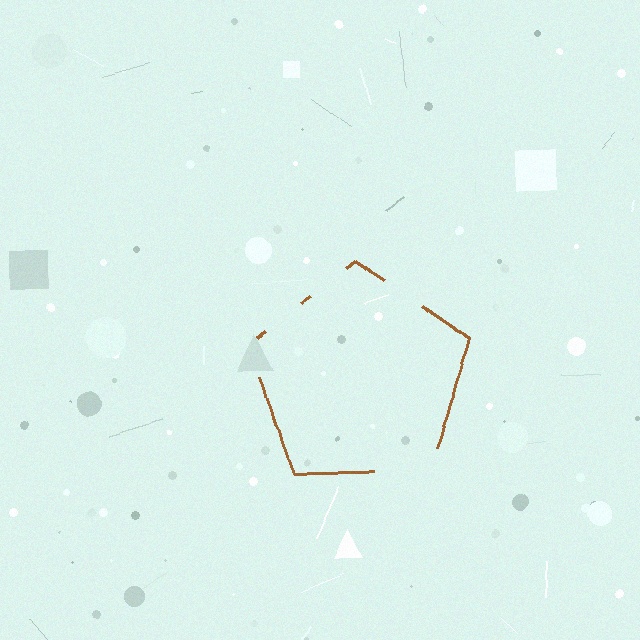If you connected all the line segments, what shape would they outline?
They would outline a pentagon.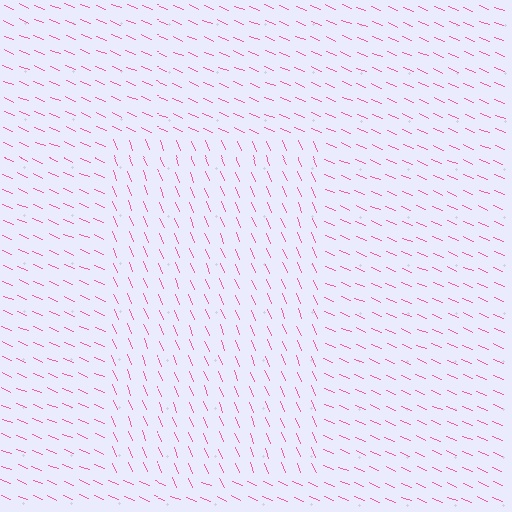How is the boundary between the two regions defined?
The boundary is defined purely by a change in line orientation (approximately 45 degrees difference). All lines are the same color and thickness.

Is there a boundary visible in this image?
Yes, there is a texture boundary formed by a change in line orientation.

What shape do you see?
I see a rectangle.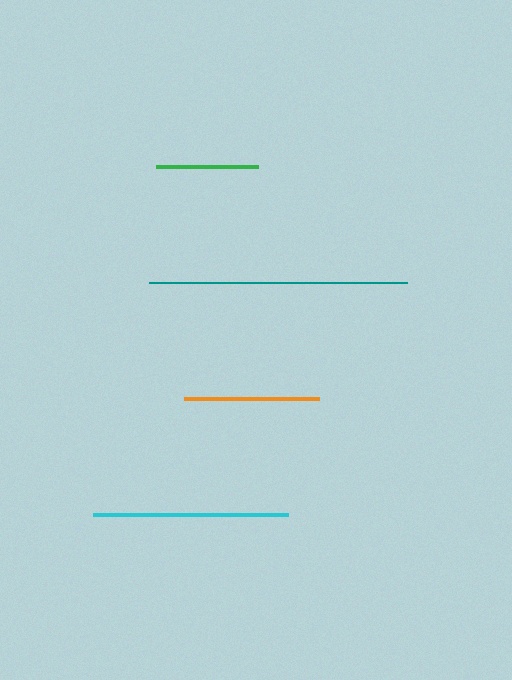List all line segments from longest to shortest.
From longest to shortest: teal, cyan, orange, green.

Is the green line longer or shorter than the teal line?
The teal line is longer than the green line.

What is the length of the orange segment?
The orange segment is approximately 135 pixels long.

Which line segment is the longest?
The teal line is the longest at approximately 258 pixels.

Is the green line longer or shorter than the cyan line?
The cyan line is longer than the green line.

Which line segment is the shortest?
The green line is the shortest at approximately 101 pixels.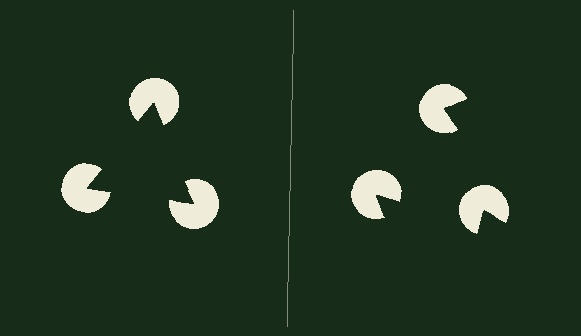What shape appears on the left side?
An illusory triangle.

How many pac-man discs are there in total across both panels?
6 — 3 on each side.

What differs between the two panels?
The pac-man discs are positioned identically on both sides; only the wedge orientations differ. On the left they align to a triangle; on the right they are misaligned.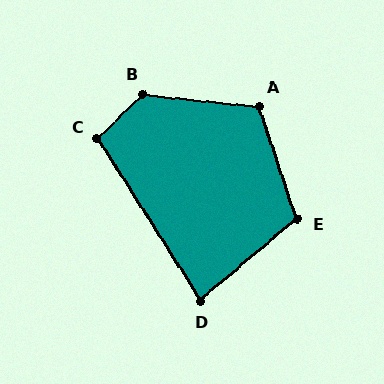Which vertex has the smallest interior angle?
D, at approximately 83 degrees.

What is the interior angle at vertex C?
Approximately 101 degrees (obtuse).